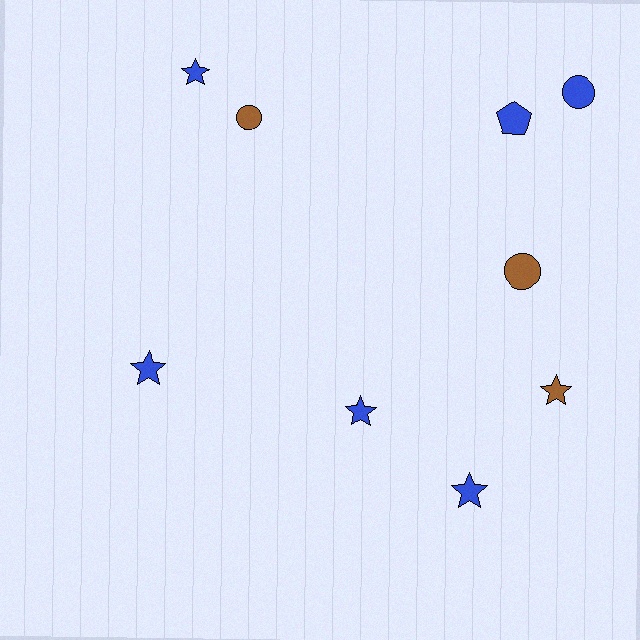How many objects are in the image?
There are 9 objects.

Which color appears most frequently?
Blue, with 6 objects.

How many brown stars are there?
There is 1 brown star.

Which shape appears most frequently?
Star, with 5 objects.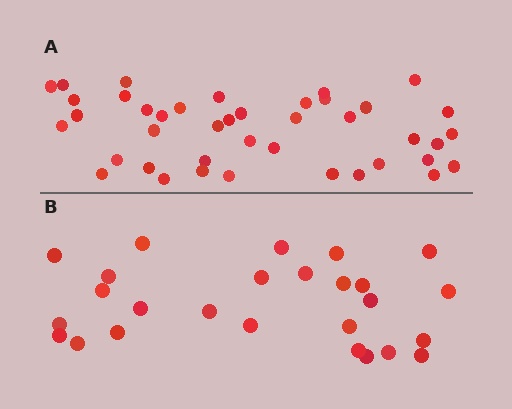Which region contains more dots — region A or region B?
Region A (the top region) has more dots.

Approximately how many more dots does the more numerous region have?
Region A has approximately 15 more dots than region B.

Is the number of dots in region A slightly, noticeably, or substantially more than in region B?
Region A has substantially more. The ratio is roughly 1.6 to 1.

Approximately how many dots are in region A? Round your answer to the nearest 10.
About 40 dots. (The exact count is 41, which rounds to 40.)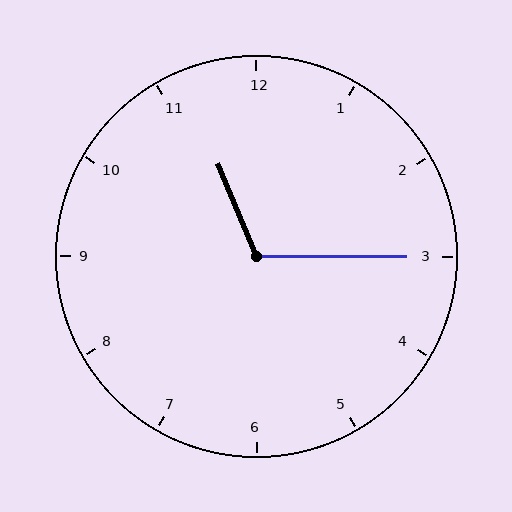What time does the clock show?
11:15.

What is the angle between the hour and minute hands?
Approximately 112 degrees.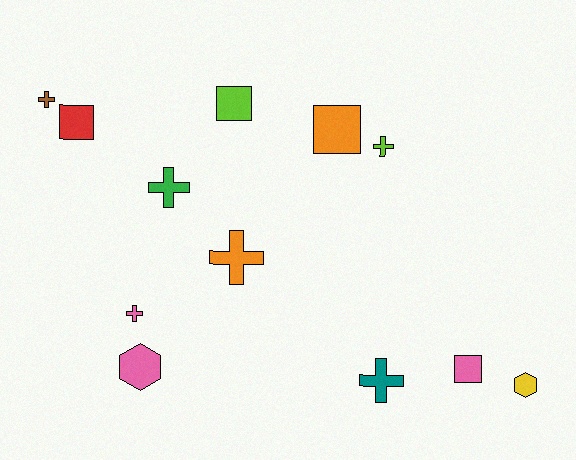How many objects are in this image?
There are 12 objects.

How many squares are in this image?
There are 4 squares.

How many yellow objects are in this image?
There is 1 yellow object.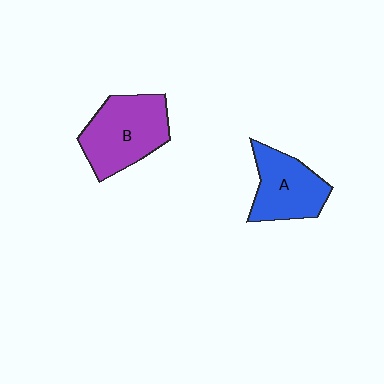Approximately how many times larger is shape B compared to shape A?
Approximately 1.2 times.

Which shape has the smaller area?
Shape A (blue).